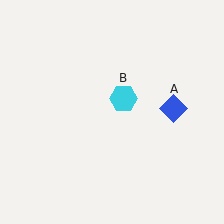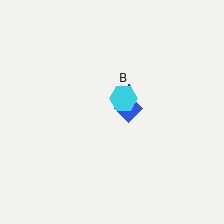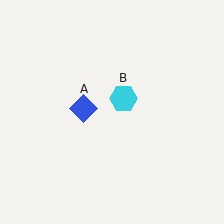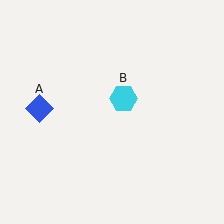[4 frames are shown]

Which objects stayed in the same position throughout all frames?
Cyan hexagon (object B) remained stationary.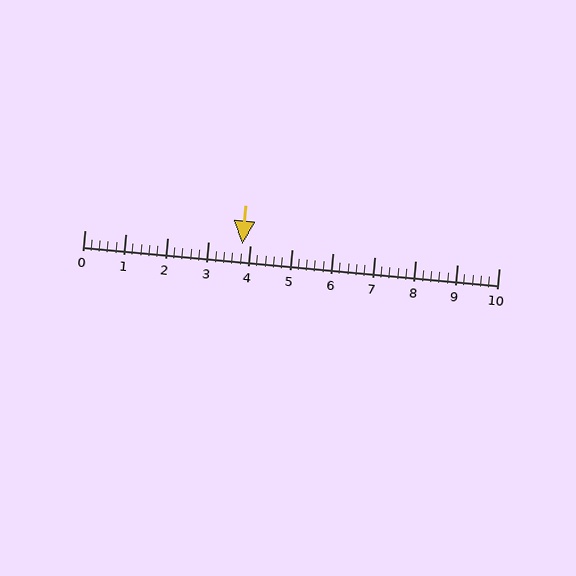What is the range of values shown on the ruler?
The ruler shows values from 0 to 10.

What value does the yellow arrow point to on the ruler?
The yellow arrow points to approximately 3.8.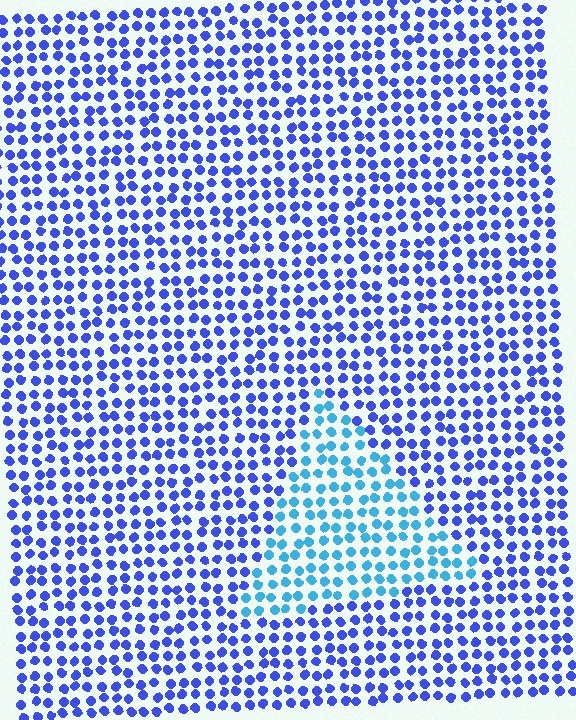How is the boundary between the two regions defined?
The boundary is defined purely by a slight shift in hue (about 38 degrees). Spacing, size, and orientation are identical on both sides.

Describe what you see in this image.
The image is filled with small blue elements in a uniform arrangement. A triangle-shaped region is visible where the elements are tinted to a slightly different hue, forming a subtle color boundary.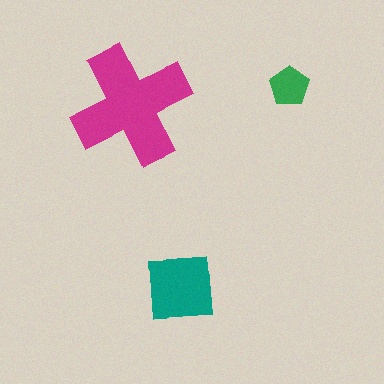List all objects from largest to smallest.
The magenta cross, the teal square, the green pentagon.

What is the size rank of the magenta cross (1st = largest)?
1st.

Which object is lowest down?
The teal square is bottommost.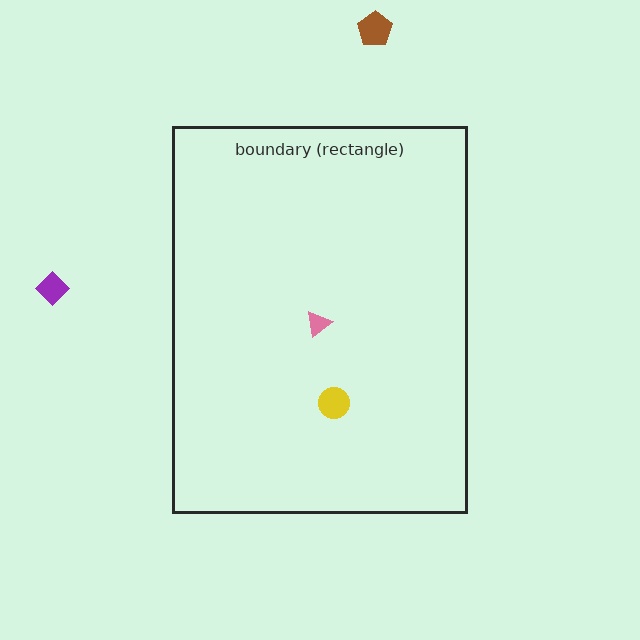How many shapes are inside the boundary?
2 inside, 2 outside.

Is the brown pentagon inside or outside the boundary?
Outside.